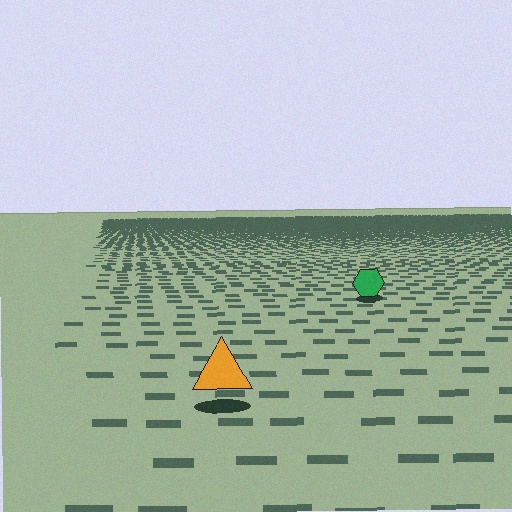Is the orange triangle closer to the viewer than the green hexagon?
Yes. The orange triangle is closer — you can tell from the texture gradient: the ground texture is coarser near it.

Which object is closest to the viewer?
The orange triangle is closest. The texture marks near it are larger and more spread out.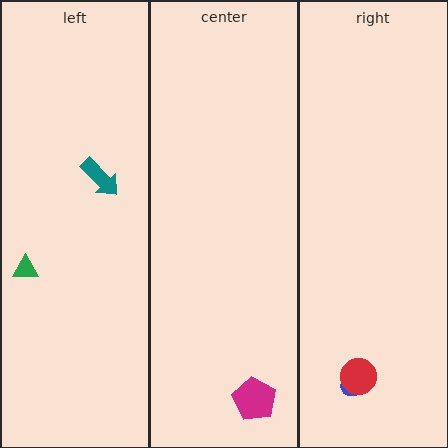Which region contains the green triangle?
The left region.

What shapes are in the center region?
The magenta pentagon.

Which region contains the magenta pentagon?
The center region.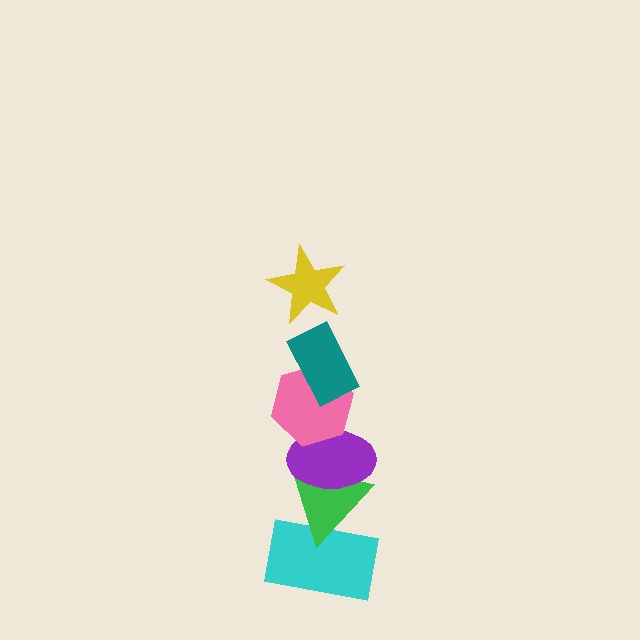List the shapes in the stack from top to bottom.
From top to bottom: the yellow star, the teal rectangle, the pink hexagon, the purple ellipse, the green triangle, the cyan rectangle.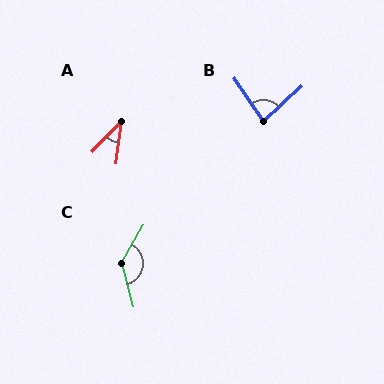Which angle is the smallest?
A, at approximately 36 degrees.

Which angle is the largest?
C, at approximately 135 degrees.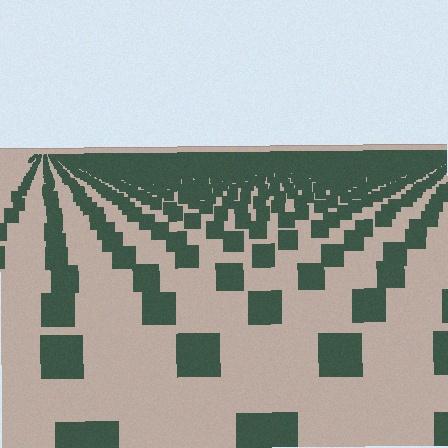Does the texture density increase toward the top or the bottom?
Density increases toward the top.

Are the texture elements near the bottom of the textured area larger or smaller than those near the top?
Larger. Near the bottom, elements are closer to the viewer and appear at a bigger on-screen size.